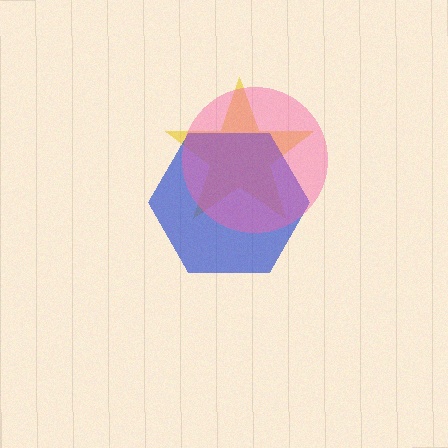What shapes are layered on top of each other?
The layered shapes are: a yellow star, a blue hexagon, a pink circle.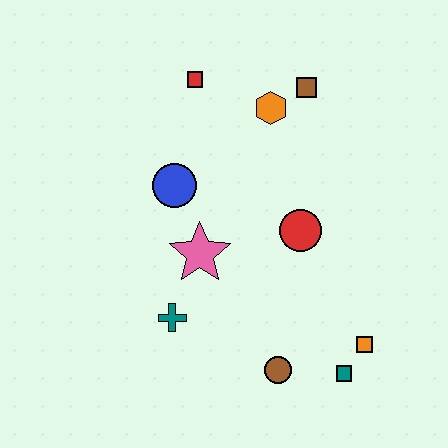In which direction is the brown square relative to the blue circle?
The brown square is to the right of the blue circle.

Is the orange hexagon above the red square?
No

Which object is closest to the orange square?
The teal square is closest to the orange square.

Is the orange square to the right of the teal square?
Yes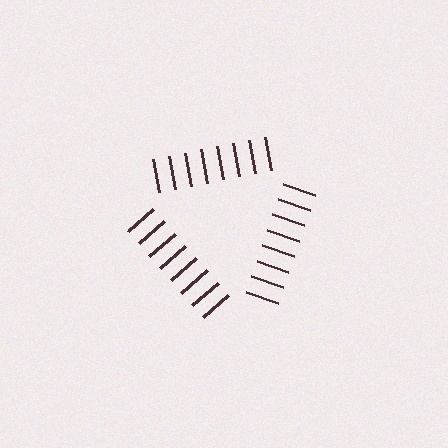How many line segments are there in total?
24 — 8 along each of the 3 edges.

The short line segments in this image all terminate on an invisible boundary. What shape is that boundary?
An illusory triangle — the line segments terminate on its edges but no continuous stroke is drawn.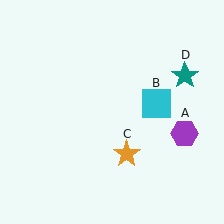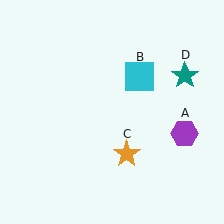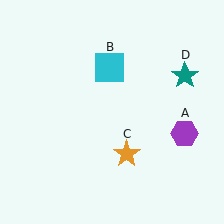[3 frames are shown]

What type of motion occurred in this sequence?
The cyan square (object B) rotated counterclockwise around the center of the scene.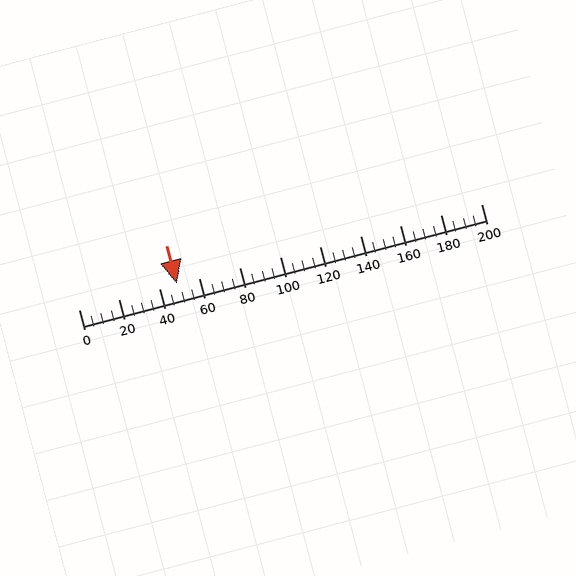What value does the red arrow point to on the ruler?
The red arrow points to approximately 49.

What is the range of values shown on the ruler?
The ruler shows values from 0 to 200.